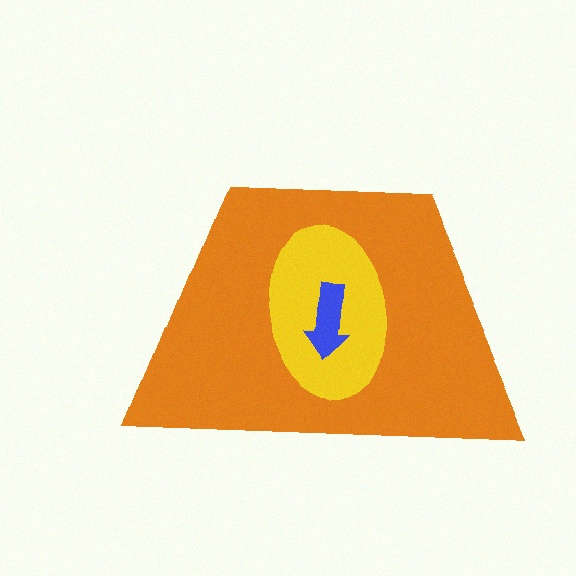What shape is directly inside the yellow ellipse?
The blue arrow.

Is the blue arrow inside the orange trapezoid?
Yes.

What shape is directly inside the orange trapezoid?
The yellow ellipse.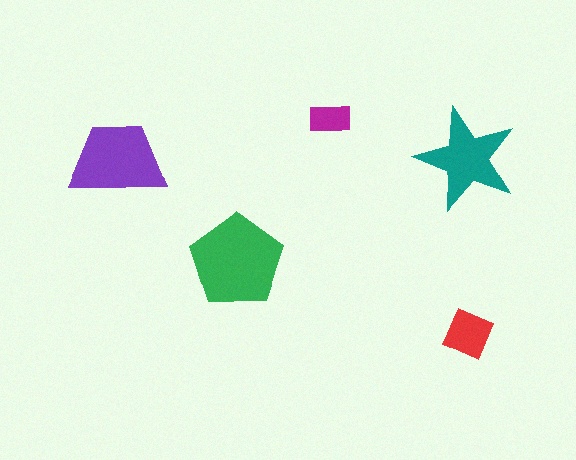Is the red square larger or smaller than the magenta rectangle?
Larger.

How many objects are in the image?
There are 5 objects in the image.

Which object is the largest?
The green pentagon.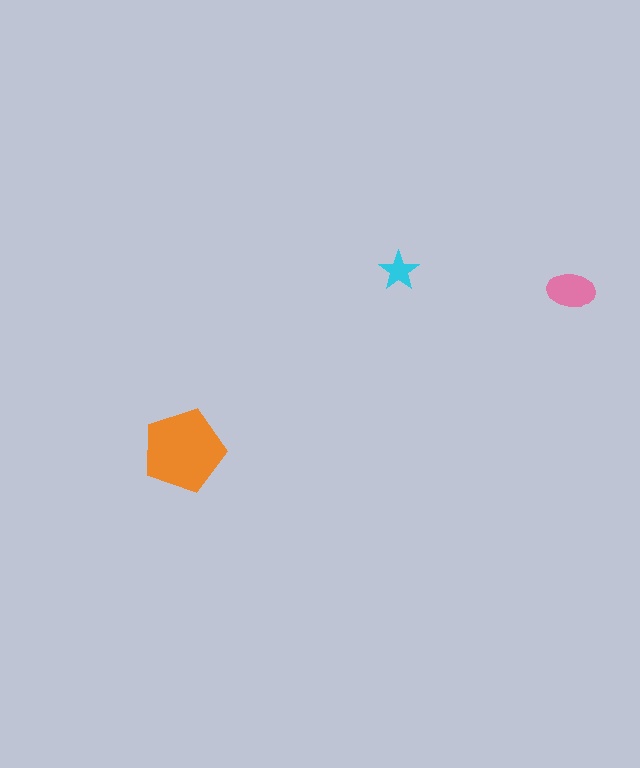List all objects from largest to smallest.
The orange pentagon, the pink ellipse, the cyan star.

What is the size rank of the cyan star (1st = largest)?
3rd.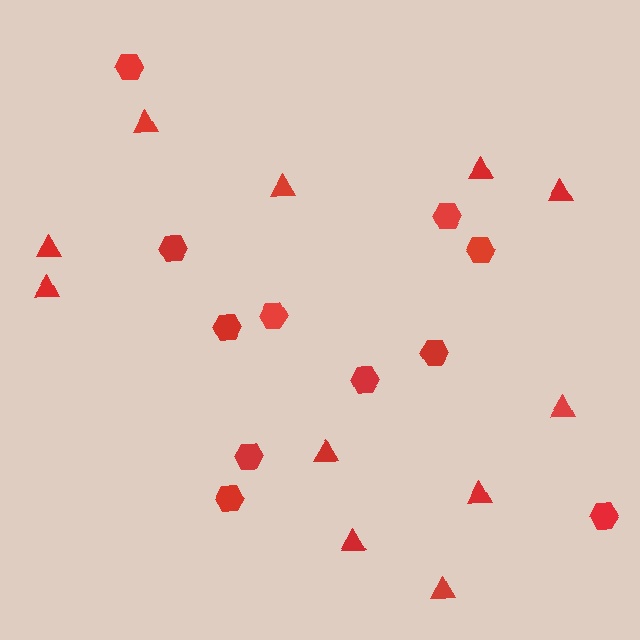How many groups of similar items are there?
There are 2 groups: one group of triangles (11) and one group of hexagons (11).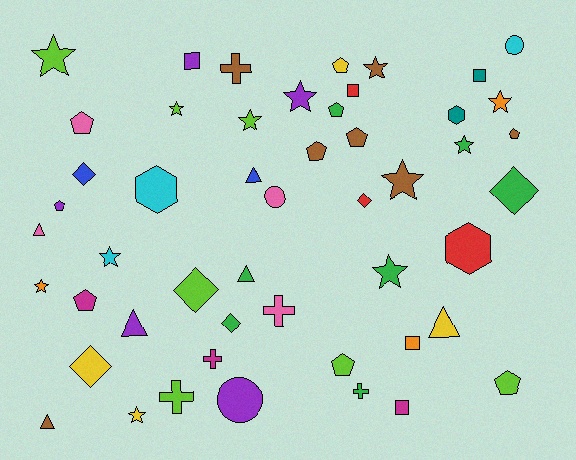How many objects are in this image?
There are 50 objects.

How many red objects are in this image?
There are 3 red objects.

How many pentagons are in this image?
There are 10 pentagons.